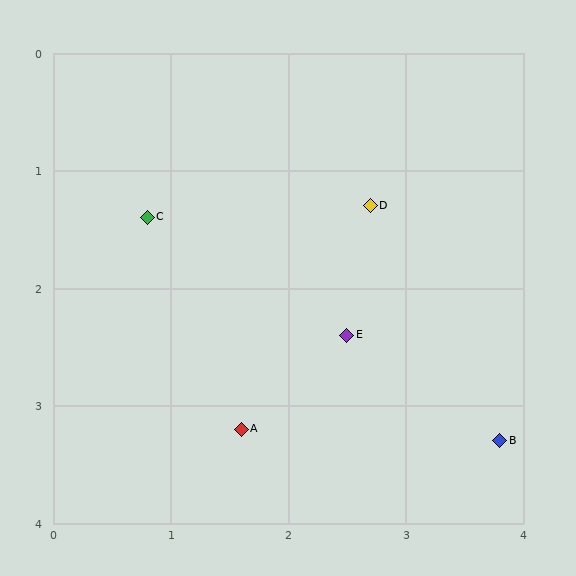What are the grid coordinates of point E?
Point E is at approximately (2.5, 2.4).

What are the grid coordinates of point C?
Point C is at approximately (0.8, 1.4).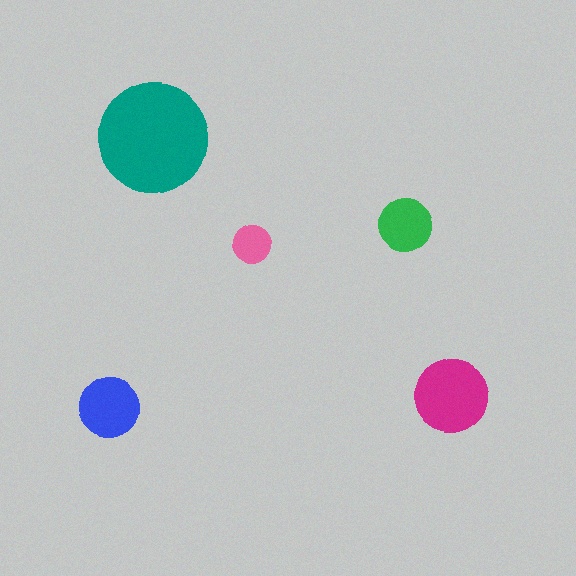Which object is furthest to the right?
The magenta circle is rightmost.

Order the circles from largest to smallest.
the teal one, the magenta one, the blue one, the green one, the pink one.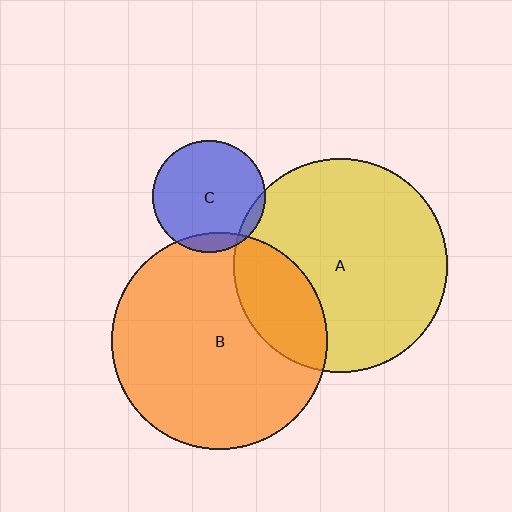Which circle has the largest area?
Circle B (orange).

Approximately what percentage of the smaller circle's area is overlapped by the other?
Approximately 25%.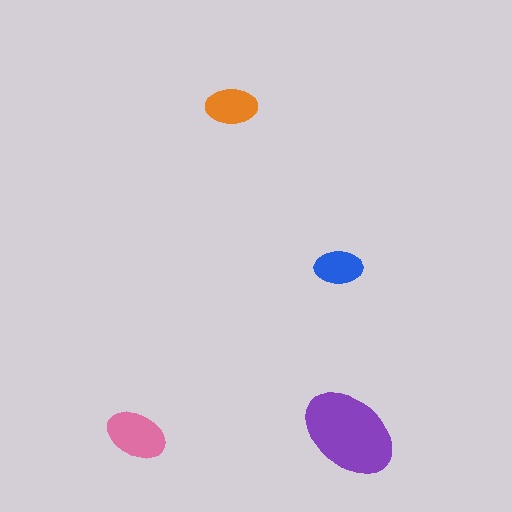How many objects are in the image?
There are 4 objects in the image.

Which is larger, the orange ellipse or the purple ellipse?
The purple one.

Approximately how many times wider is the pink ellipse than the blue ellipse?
About 1.5 times wider.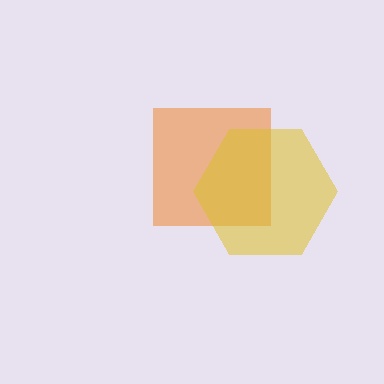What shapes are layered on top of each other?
The layered shapes are: an orange square, a yellow hexagon.